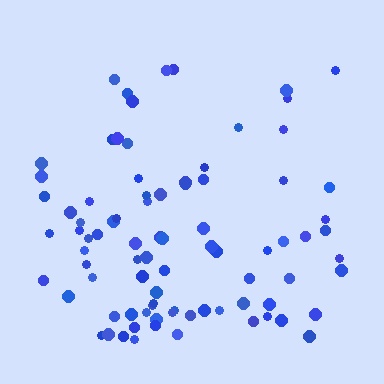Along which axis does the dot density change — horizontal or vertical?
Vertical.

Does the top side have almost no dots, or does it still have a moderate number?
Still a moderate number, just noticeably fewer than the bottom.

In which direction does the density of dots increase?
From top to bottom, with the bottom side densest.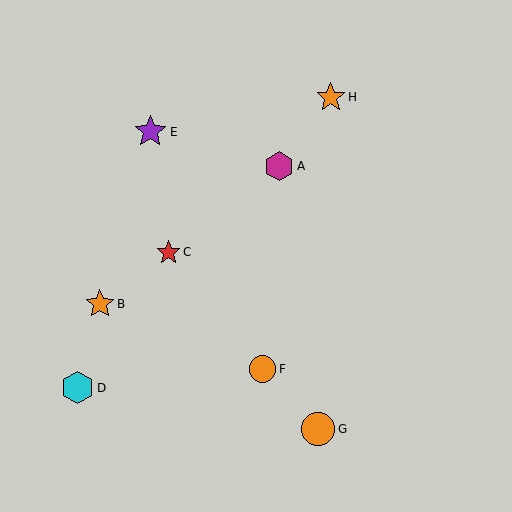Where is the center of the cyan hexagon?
The center of the cyan hexagon is at (78, 388).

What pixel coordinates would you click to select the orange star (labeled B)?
Click at (100, 304) to select the orange star B.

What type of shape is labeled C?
Shape C is a red star.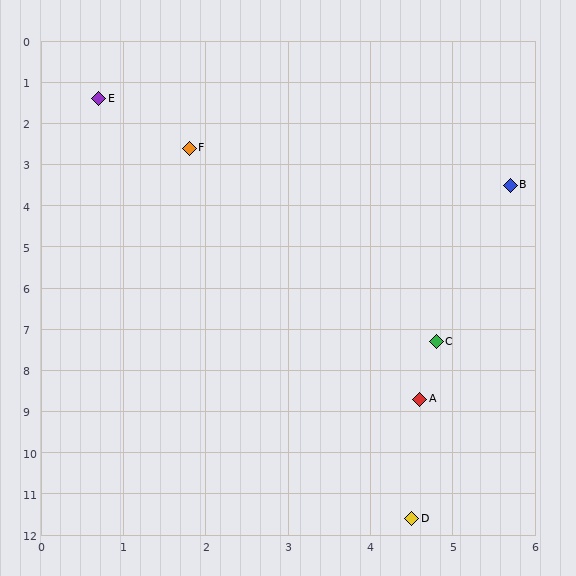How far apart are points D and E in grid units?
Points D and E are about 10.9 grid units apart.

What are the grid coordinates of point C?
Point C is at approximately (4.8, 7.3).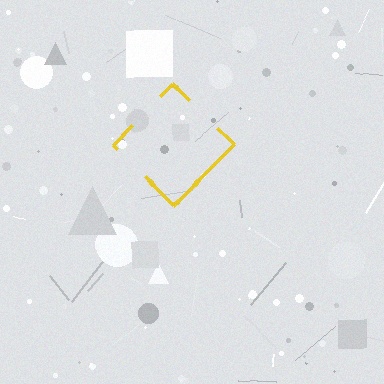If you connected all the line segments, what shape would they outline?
They would outline a diamond.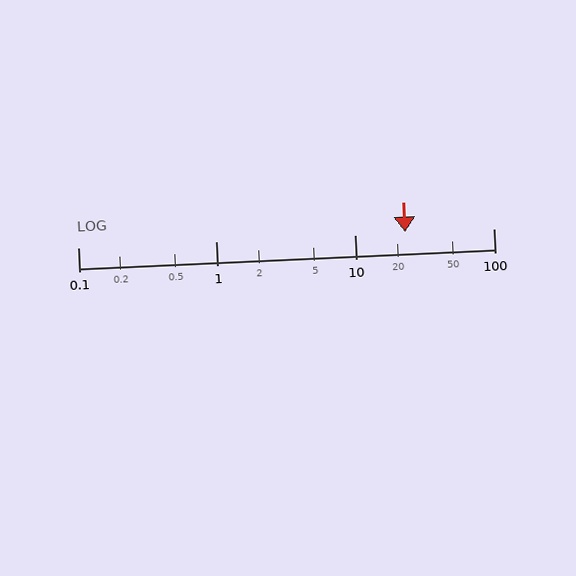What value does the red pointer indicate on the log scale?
The pointer indicates approximately 23.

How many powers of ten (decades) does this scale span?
The scale spans 3 decades, from 0.1 to 100.